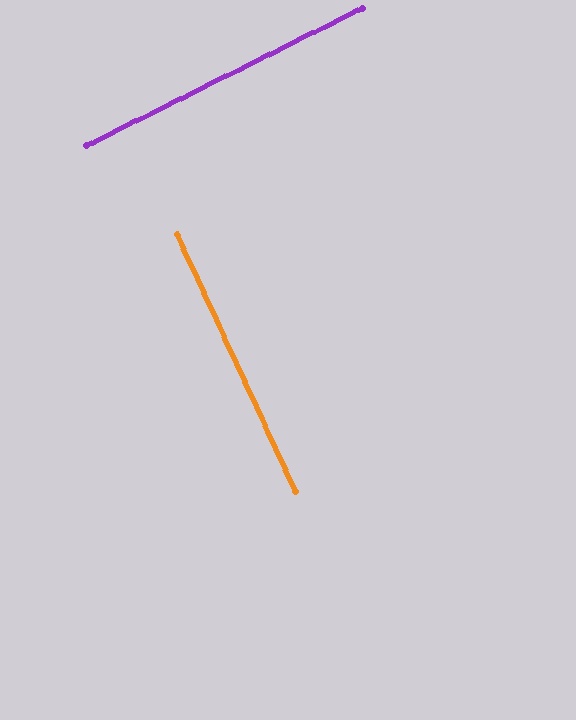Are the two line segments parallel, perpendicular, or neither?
Perpendicular — they meet at approximately 88°.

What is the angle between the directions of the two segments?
Approximately 88 degrees.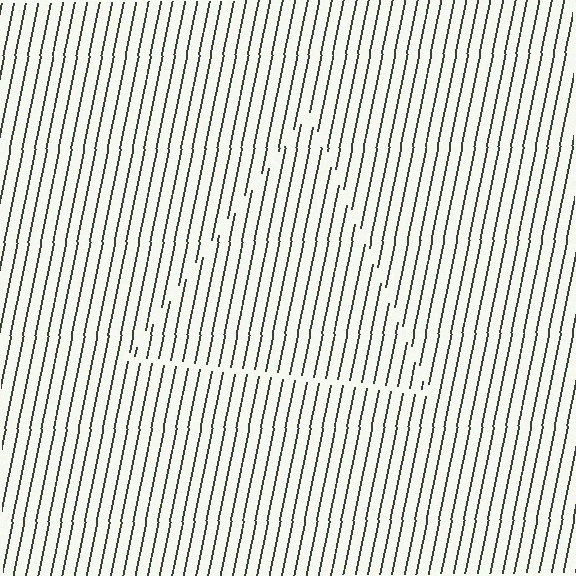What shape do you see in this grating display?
An illusory triangle. The interior of the shape contains the same grating, shifted by half a period — the contour is defined by the phase discontinuity where line-ends from the inner and outer gratings abut.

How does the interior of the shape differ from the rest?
The interior of the shape contains the same grating, shifted by half a period — the contour is defined by the phase discontinuity where line-ends from the inner and outer gratings abut.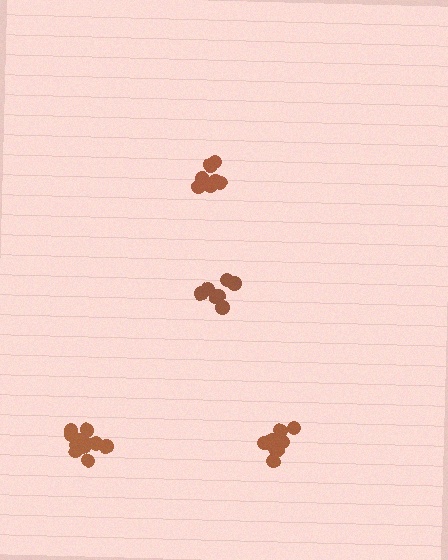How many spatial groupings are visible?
There are 4 spatial groupings.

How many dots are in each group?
Group 1: 7 dots, Group 2: 12 dots, Group 3: 13 dots, Group 4: 9 dots (41 total).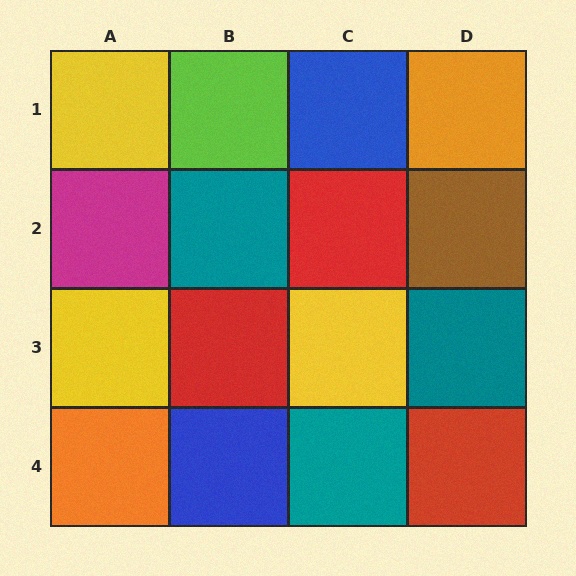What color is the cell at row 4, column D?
Red.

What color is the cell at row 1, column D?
Orange.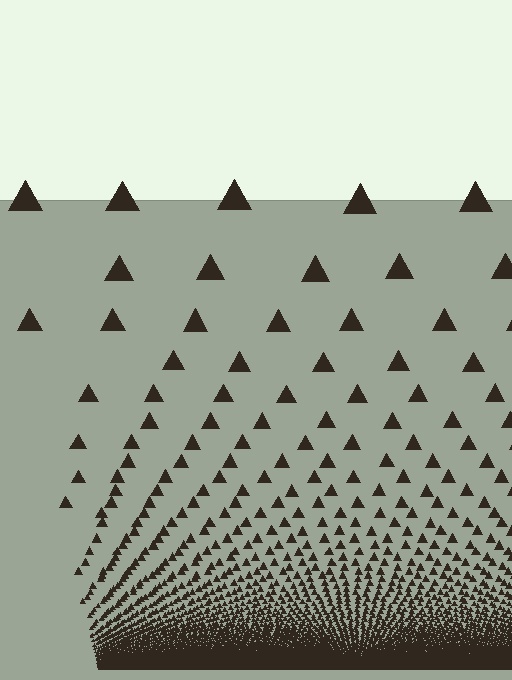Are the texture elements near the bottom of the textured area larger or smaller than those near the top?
Smaller. The gradient is inverted — elements near the bottom are smaller and denser.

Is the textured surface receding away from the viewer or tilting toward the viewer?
The surface appears to tilt toward the viewer. Texture elements get larger and sparser toward the top.